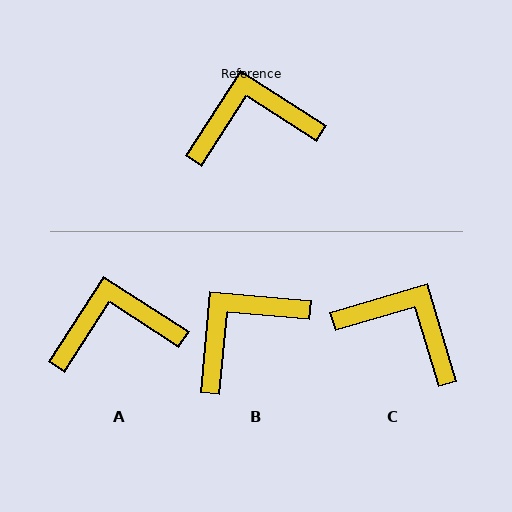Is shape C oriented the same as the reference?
No, it is off by about 41 degrees.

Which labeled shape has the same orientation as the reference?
A.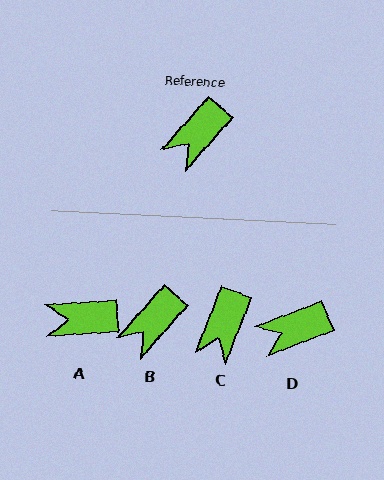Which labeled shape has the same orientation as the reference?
B.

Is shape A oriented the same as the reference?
No, it is off by about 45 degrees.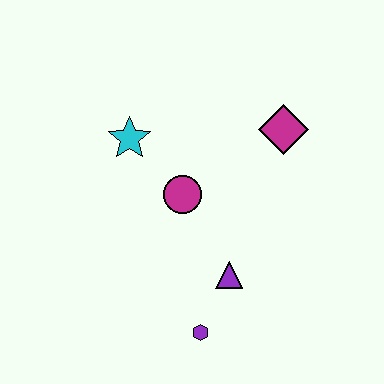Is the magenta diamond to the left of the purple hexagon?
No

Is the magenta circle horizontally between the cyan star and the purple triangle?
Yes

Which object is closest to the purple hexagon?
The purple triangle is closest to the purple hexagon.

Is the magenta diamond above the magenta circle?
Yes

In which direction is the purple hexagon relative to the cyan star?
The purple hexagon is below the cyan star.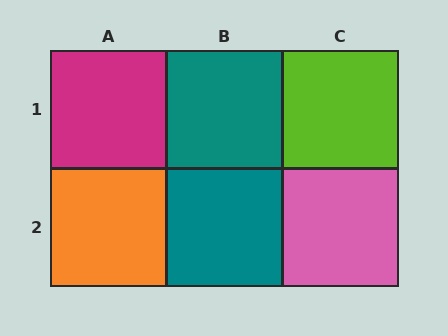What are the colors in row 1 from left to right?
Magenta, teal, lime.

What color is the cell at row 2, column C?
Pink.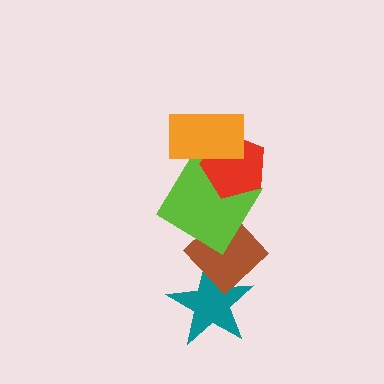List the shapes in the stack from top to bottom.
From top to bottom: the orange rectangle, the red pentagon, the lime diamond, the brown diamond, the teal star.